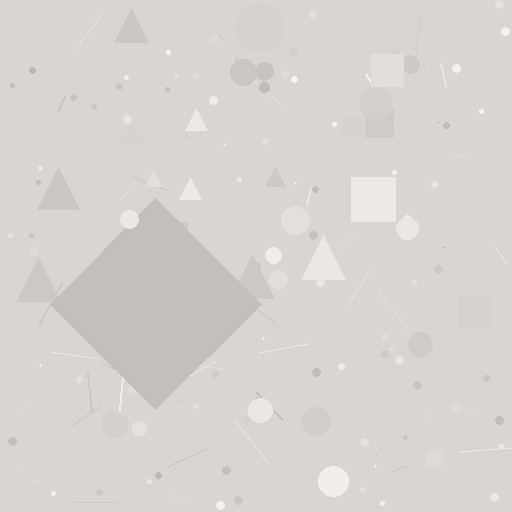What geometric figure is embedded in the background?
A diamond is embedded in the background.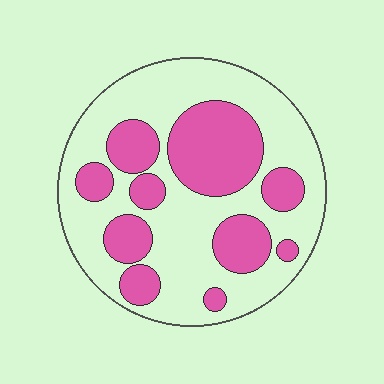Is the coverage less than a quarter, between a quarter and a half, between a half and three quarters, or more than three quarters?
Between a quarter and a half.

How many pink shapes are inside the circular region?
10.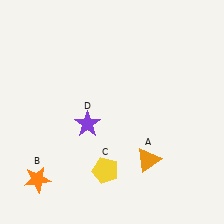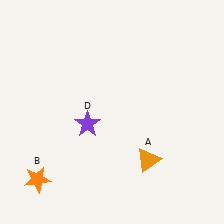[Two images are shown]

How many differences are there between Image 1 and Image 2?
There is 1 difference between the two images.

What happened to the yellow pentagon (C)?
The yellow pentagon (C) was removed in Image 2. It was in the bottom-left area of Image 1.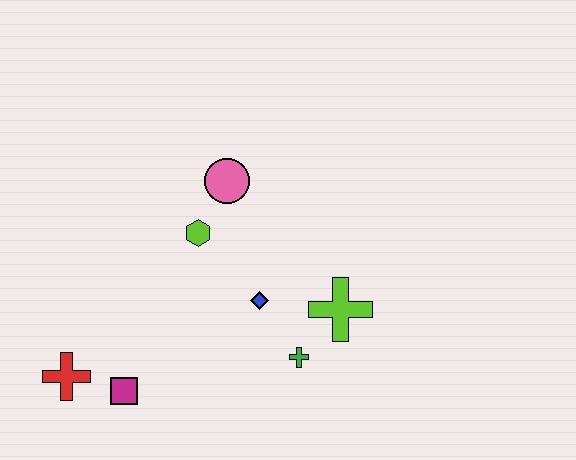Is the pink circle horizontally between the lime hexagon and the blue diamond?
Yes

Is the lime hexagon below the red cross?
No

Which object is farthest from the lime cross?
The red cross is farthest from the lime cross.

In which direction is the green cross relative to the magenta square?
The green cross is to the right of the magenta square.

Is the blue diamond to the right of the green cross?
No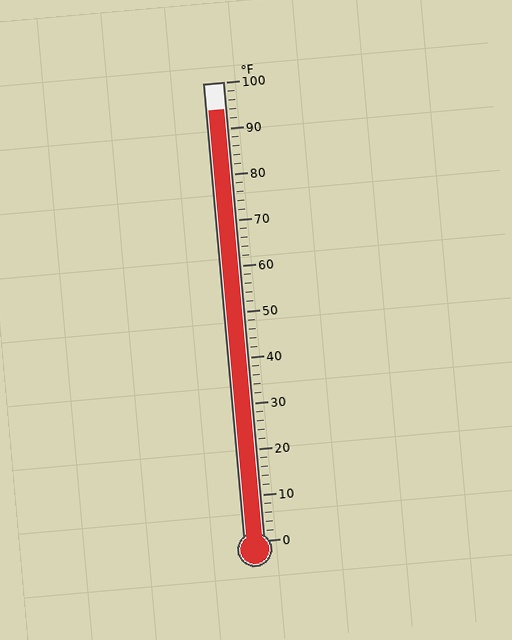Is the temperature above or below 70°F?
The temperature is above 70°F.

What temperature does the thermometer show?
The thermometer shows approximately 94°F.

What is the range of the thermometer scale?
The thermometer scale ranges from 0°F to 100°F.